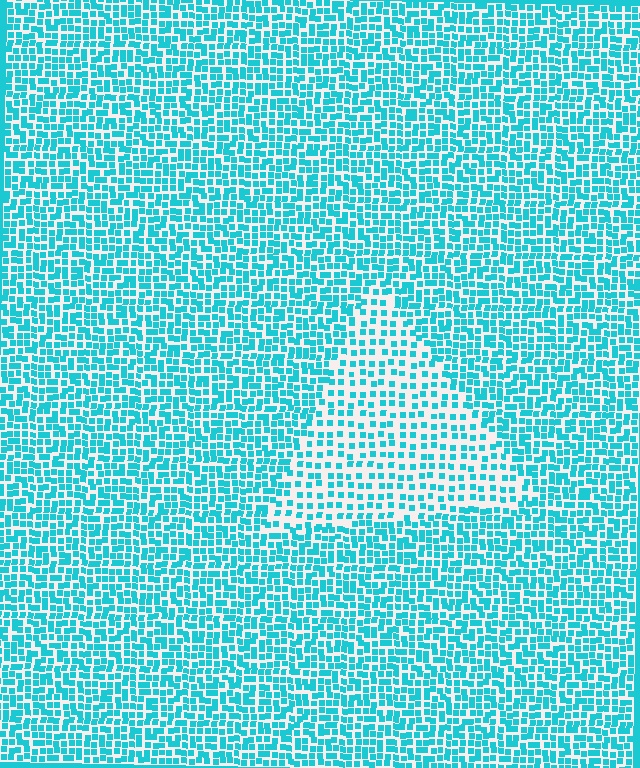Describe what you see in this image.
The image contains small cyan elements arranged at two different densities. A triangle-shaped region is visible where the elements are less densely packed than the surrounding area.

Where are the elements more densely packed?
The elements are more densely packed outside the triangle boundary.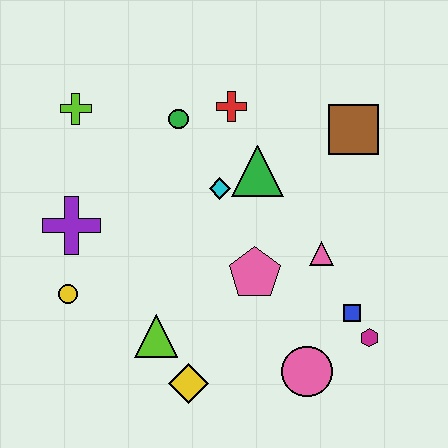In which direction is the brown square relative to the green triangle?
The brown square is to the right of the green triangle.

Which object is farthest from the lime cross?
The magenta hexagon is farthest from the lime cross.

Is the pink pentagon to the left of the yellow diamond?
No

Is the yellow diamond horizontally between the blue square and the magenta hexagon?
No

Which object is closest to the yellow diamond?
The lime triangle is closest to the yellow diamond.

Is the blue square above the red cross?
No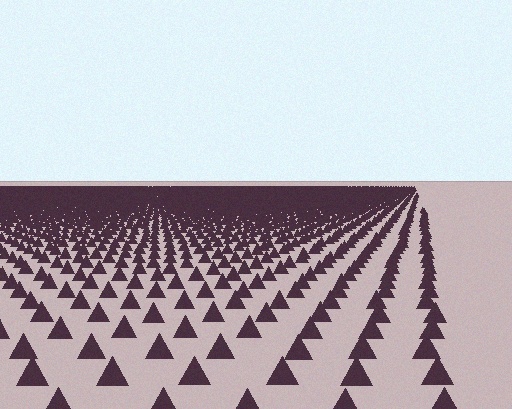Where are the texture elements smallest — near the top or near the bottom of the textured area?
Near the top.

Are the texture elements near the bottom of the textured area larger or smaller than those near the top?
Larger. Near the bottom, elements are closer to the viewer and appear at a bigger on-screen size.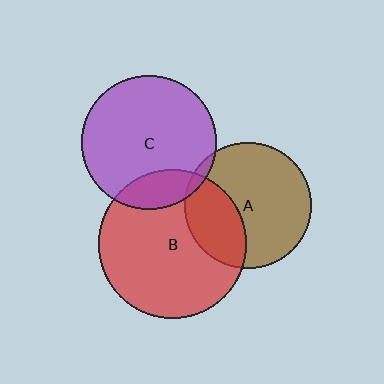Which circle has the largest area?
Circle B (red).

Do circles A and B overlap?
Yes.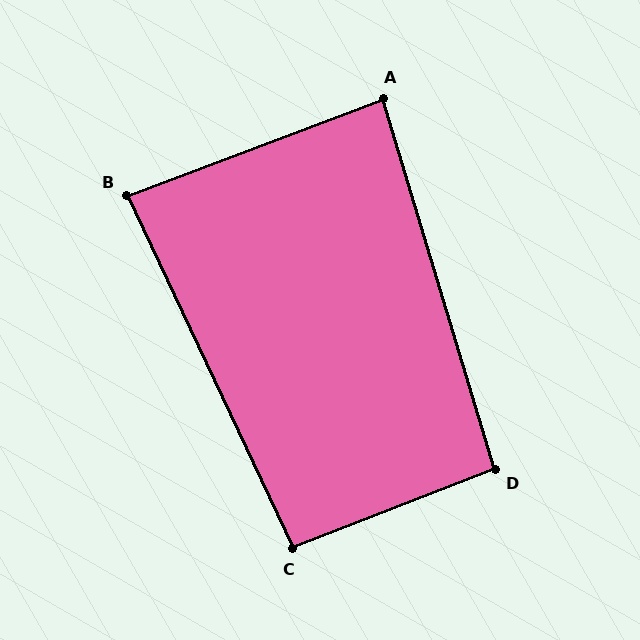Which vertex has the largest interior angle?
D, at approximately 95 degrees.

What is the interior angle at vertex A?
Approximately 86 degrees (approximately right).